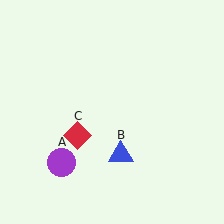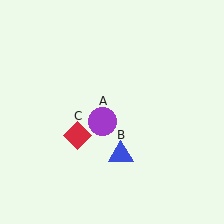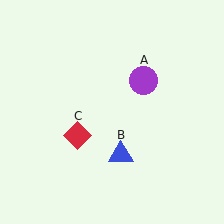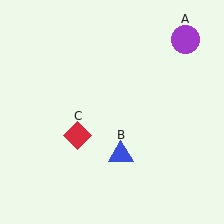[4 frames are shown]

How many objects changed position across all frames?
1 object changed position: purple circle (object A).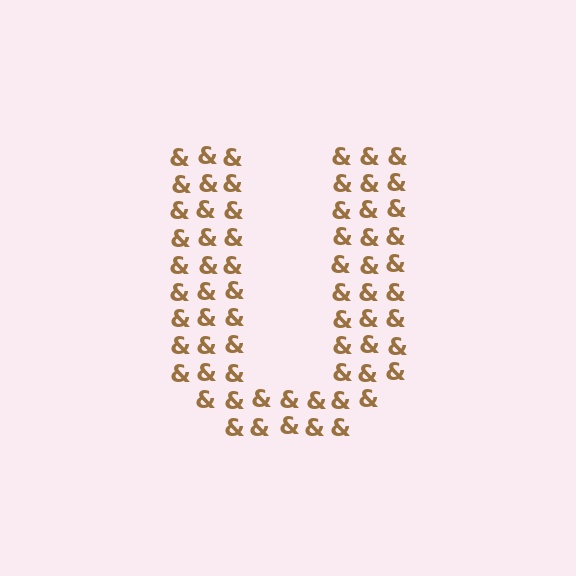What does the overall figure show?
The overall figure shows the letter U.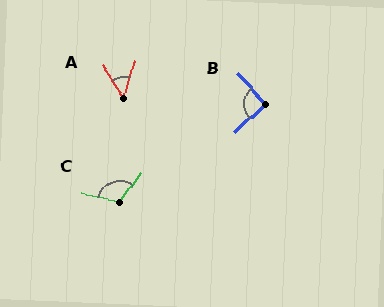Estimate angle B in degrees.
Approximately 91 degrees.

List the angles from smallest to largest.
A (49°), B (91°), C (115°).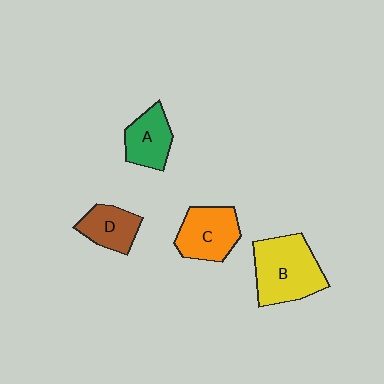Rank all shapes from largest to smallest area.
From largest to smallest: B (yellow), C (orange), A (green), D (brown).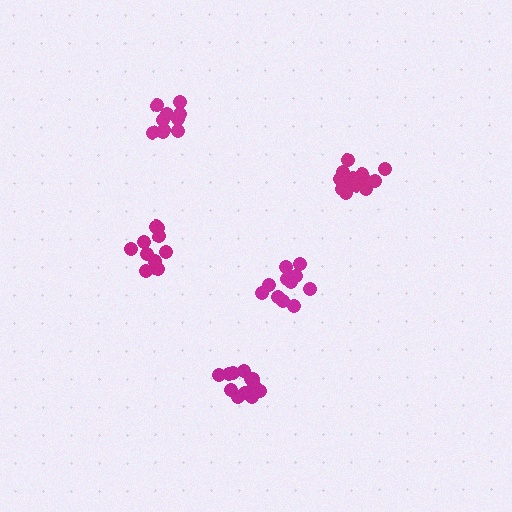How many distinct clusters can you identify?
There are 5 distinct clusters.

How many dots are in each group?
Group 1: 10 dots, Group 2: 13 dots, Group 3: 13 dots, Group 4: 12 dots, Group 5: 10 dots (58 total).